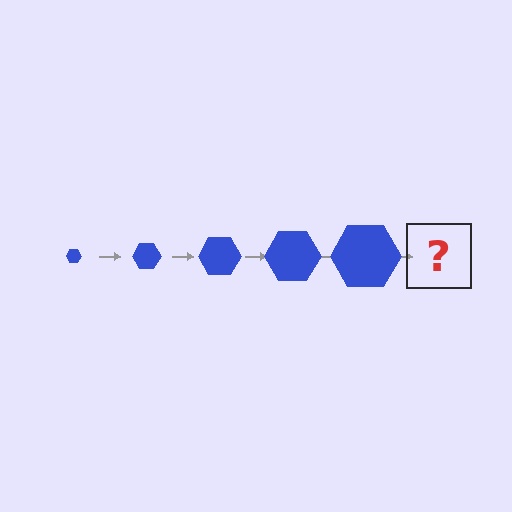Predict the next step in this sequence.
The next step is a blue hexagon, larger than the previous one.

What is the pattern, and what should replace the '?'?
The pattern is that the hexagon gets progressively larger each step. The '?' should be a blue hexagon, larger than the previous one.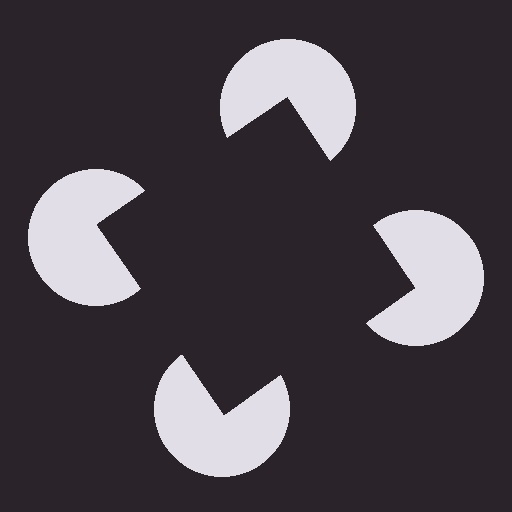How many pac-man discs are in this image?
There are 4 — one at each vertex of the illusory square.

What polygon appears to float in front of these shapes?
An illusory square — its edges are inferred from the aligned wedge cuts in the pac-man discs, not physically drawn.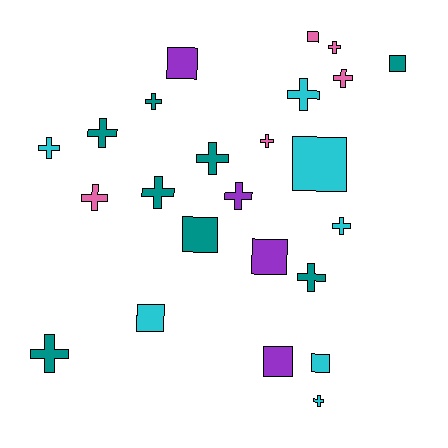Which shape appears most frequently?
Cross, with 15 objects.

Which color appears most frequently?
Teal, with 8 objects.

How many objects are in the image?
There are 24 objects.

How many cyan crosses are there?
There are 4 cyan crosses.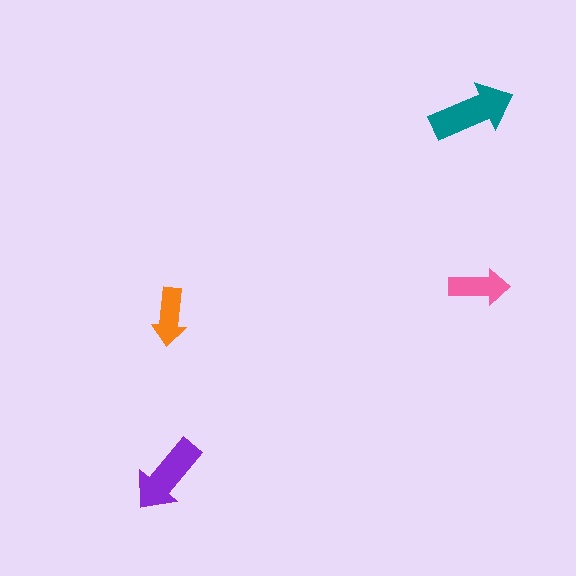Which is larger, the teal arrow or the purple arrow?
The teal one.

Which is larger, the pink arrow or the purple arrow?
The purple one.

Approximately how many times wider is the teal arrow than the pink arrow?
About 1.5 times wider.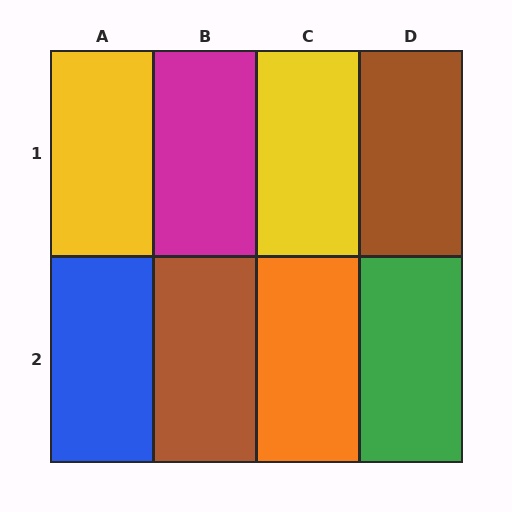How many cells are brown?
2 cells are brown.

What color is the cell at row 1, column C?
Yellow.